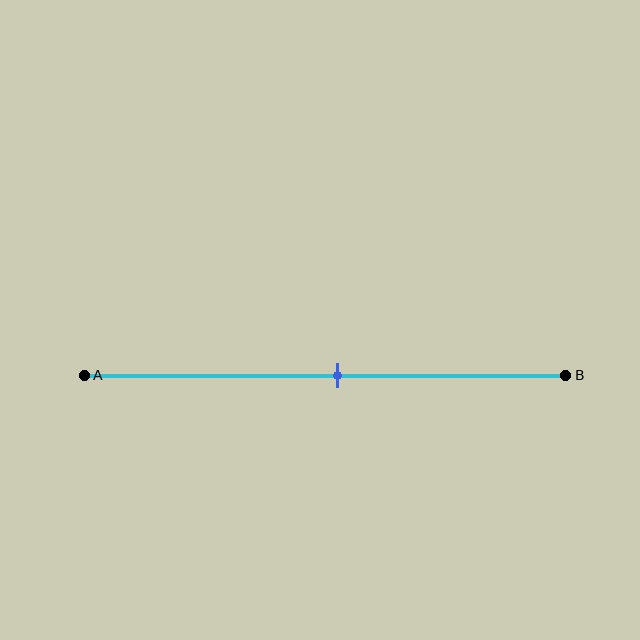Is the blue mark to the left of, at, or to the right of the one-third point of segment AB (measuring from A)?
The blue mark is to the right of the one-third point of segment AB.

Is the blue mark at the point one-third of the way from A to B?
No, the mark is at about 50% from A, not at the 33% one-third point.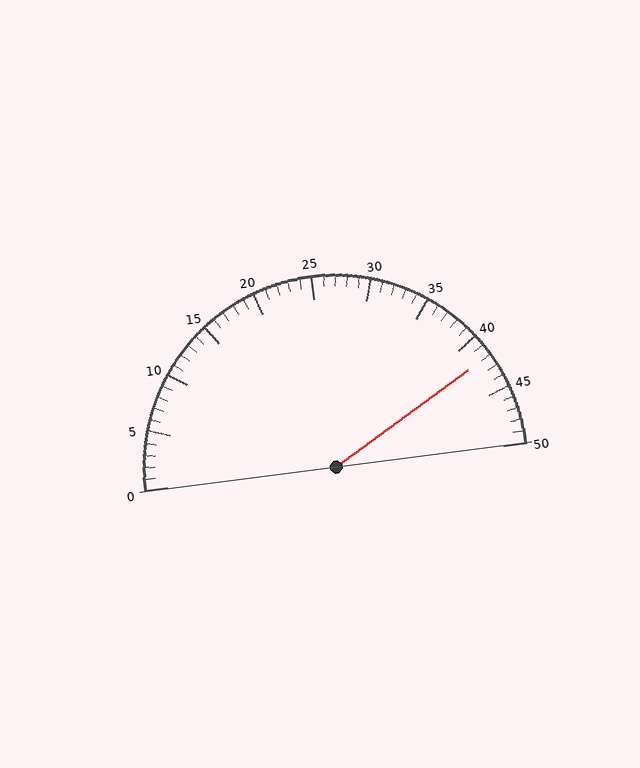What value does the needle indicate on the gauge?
The needle indicates approximately 42.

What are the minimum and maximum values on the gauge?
The gauge ranges from 0 to 50.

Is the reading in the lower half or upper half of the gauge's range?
The reading is in the upper half of the range (0 to 50).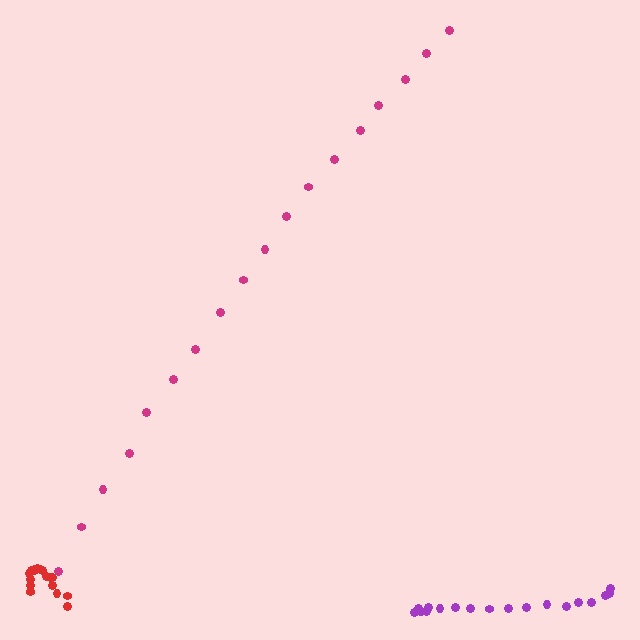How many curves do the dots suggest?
There are 3 distinct paths.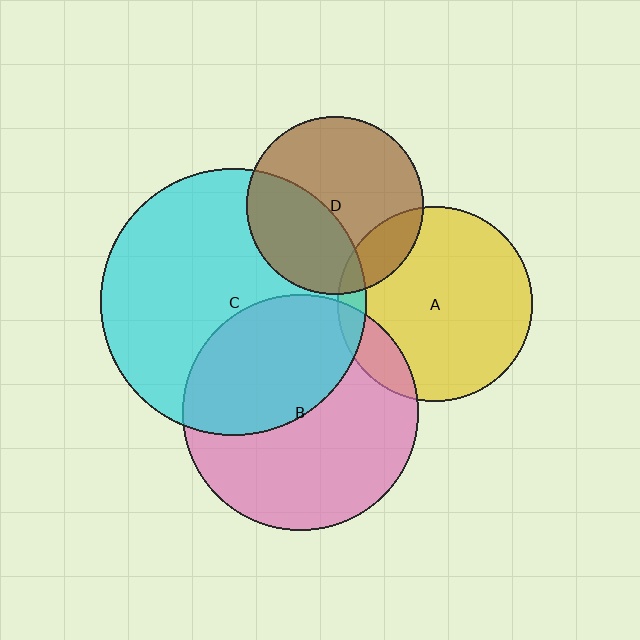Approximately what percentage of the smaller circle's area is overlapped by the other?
Approximately 5%.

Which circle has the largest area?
Circle C (cyan).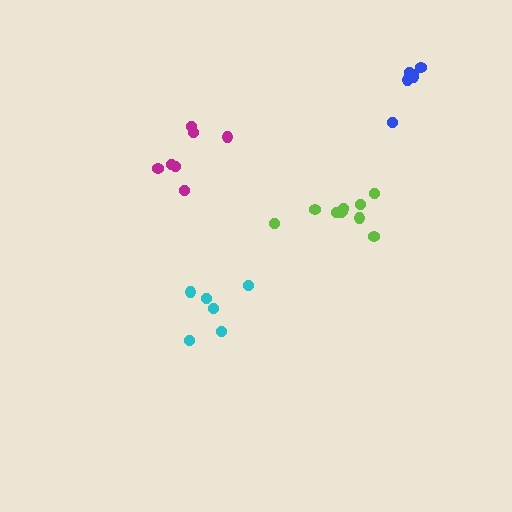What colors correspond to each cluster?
The clusters are colored: lime, magenta, cyan, blue.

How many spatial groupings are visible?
There are 4 spatial groupings.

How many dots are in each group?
Group 1: 10 dots, Group 2: 7 dots, Group 3: 6 dots, Group 4: 6 dots (29 total).